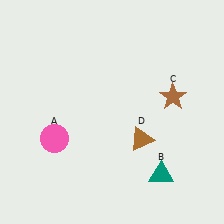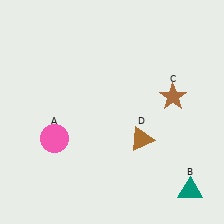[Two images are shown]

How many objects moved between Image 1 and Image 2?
1 object moved between the two images.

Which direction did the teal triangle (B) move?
The teal triangle (B) moved right.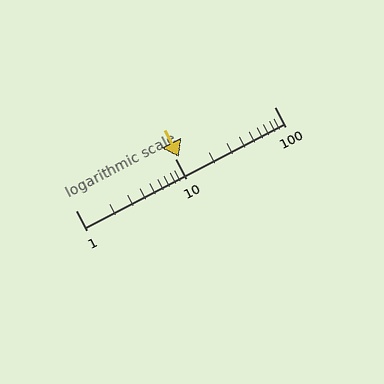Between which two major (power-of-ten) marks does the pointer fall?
The pointer is between 10 and 100.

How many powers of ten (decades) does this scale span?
The scale spans 2 decades, from 1 to 100.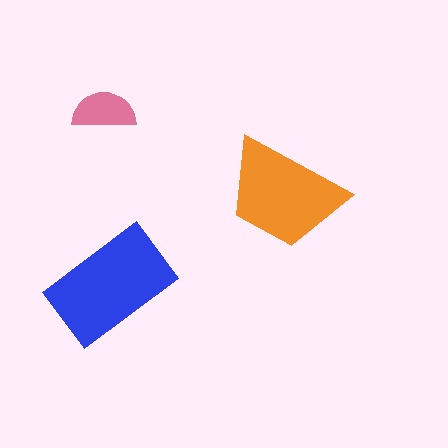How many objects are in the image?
There are 3 objects in the image.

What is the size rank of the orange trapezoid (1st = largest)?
2nd.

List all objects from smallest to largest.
The pink semicircle, the orange trapezoid, the blue rectangle.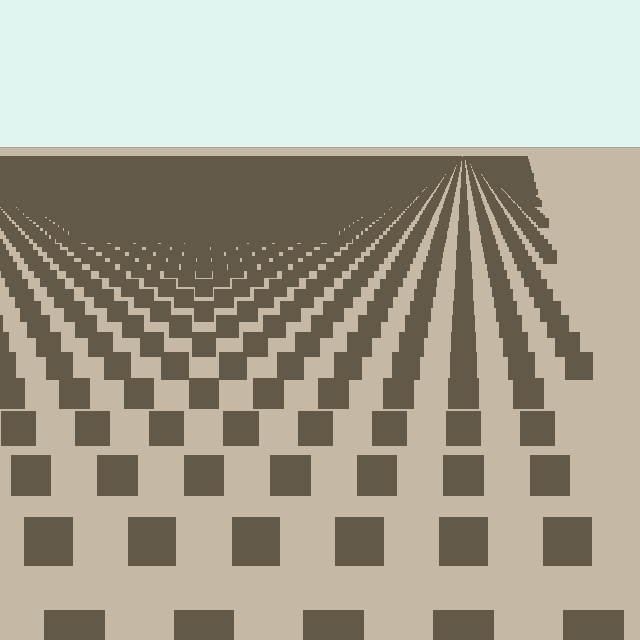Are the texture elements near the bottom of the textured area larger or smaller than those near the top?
Larger. Near the bottom, elements are closer to the viewer and appear at a bigger on-screen size.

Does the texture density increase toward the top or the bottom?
Density increases toward the top.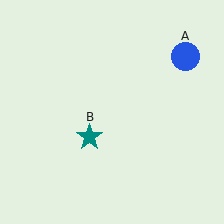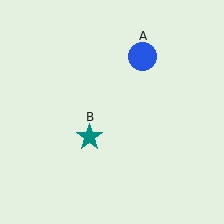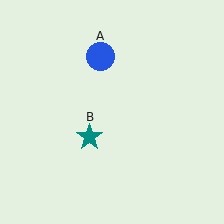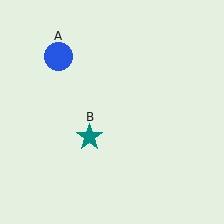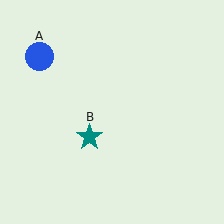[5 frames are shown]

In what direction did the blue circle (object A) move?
The blue circle (object A) moved left.